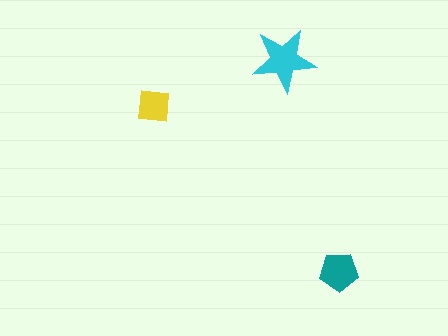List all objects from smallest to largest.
The yellow square, the teal pentagon, the cyan star.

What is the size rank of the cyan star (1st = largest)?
1st.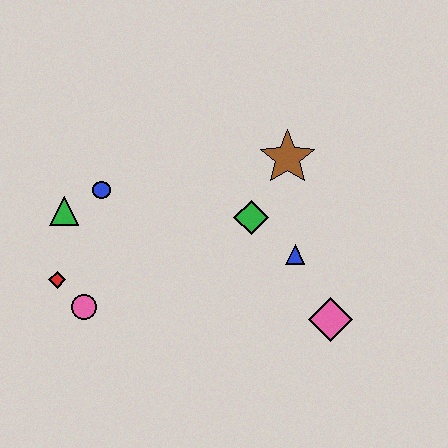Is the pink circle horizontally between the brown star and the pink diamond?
No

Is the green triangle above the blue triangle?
Yes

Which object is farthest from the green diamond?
The red diamond is farthest from the green diamond.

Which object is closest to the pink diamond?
The blue triangle is closest to the pink diamond.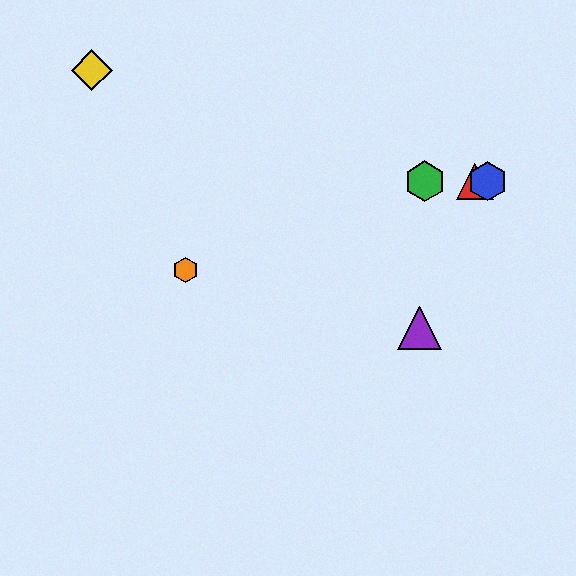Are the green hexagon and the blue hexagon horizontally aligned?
Yes, both are at y≈181.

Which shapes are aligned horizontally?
The red triangle, the blue hexagon, the green hexagon are aligned horizontally.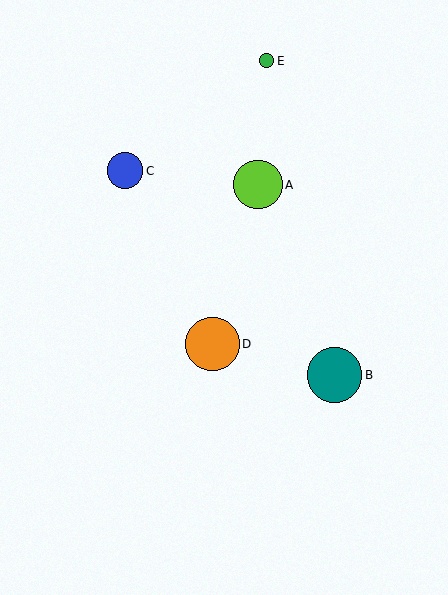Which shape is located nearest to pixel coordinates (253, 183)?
The lime circle (labeled A) at (258, 185) is nearest to that location.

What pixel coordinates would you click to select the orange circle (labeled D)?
Click at (212, 344) to select the orange circle D.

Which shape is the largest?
The teal circle (labeled B) is the largest.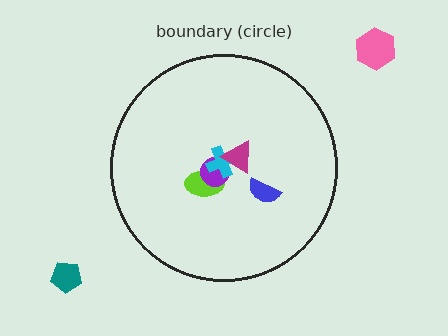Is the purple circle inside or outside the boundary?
Inside.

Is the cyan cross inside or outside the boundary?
Inside.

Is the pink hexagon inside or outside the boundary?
Outside.